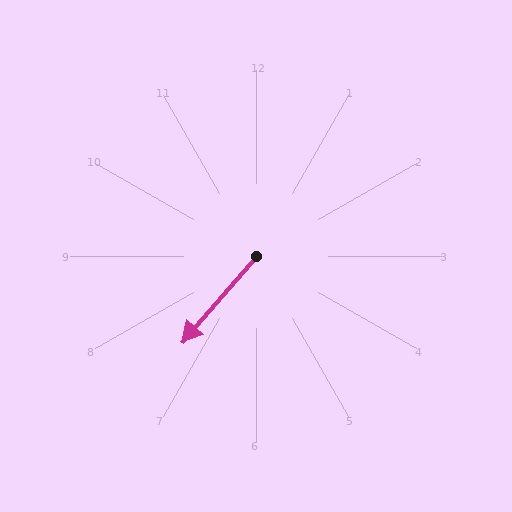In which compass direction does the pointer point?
Southwest.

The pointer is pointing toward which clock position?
Roughly 7 o'clock.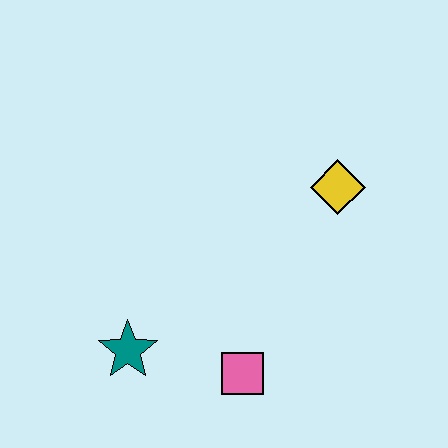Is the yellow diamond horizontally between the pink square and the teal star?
No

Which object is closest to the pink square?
The teal star is closest to the pink square.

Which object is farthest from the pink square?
The yellow diamond is farthest from the pink square.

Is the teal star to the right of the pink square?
No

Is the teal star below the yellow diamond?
Yes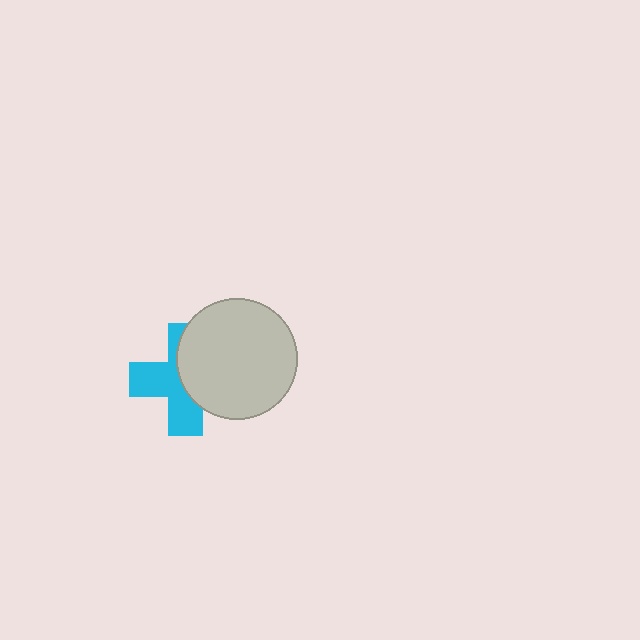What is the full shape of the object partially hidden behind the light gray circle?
The partially hidden object is a cyan cross.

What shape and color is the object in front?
The object in front is a light gray circle.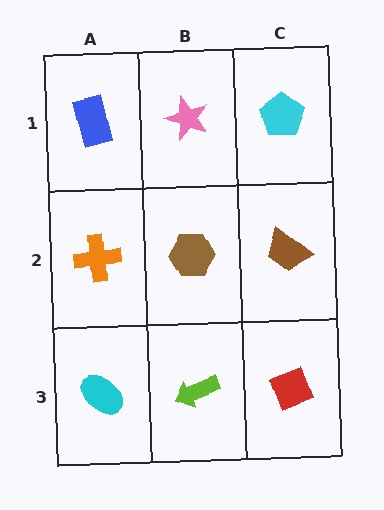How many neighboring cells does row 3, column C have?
2.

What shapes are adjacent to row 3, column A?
An orange cross (row 2, column A), a lime arrow (row 3, column B).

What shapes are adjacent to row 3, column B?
A brown hexagon (row 2, column B), a cyan ellipse (row 3, column A), a red diamond (row 3, column C).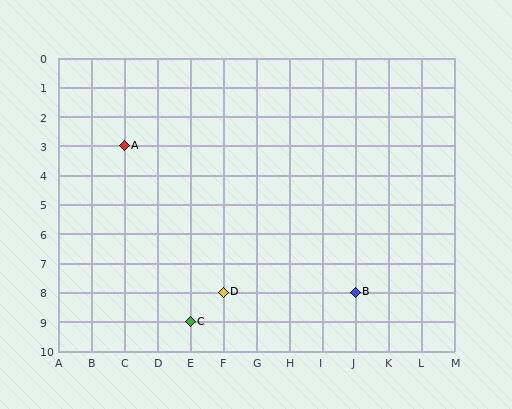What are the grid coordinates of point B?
Point B is at grid coordinates (J, 8).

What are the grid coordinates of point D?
Point D is at grid coordinates (F, 8).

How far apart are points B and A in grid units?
Points B and A are 7 columns and 5 rows apart (about 8.6 grid units diagonally).